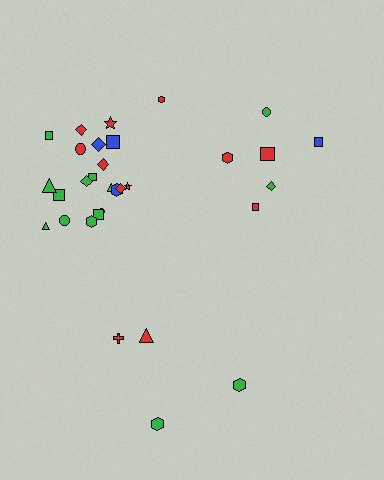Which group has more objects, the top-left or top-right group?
The top-left group.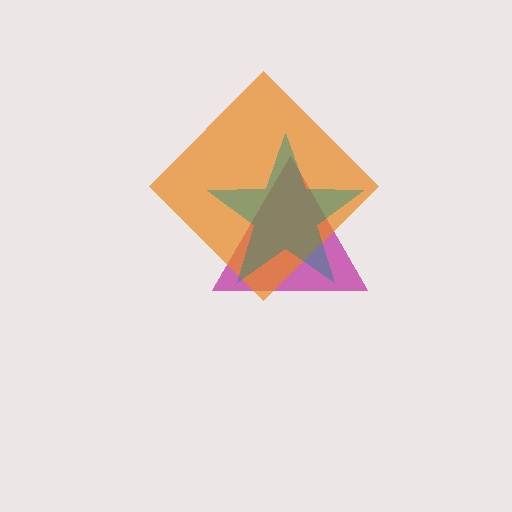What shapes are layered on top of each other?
The layered shapes are: a magenta triangle, an orange diamond, a teal star.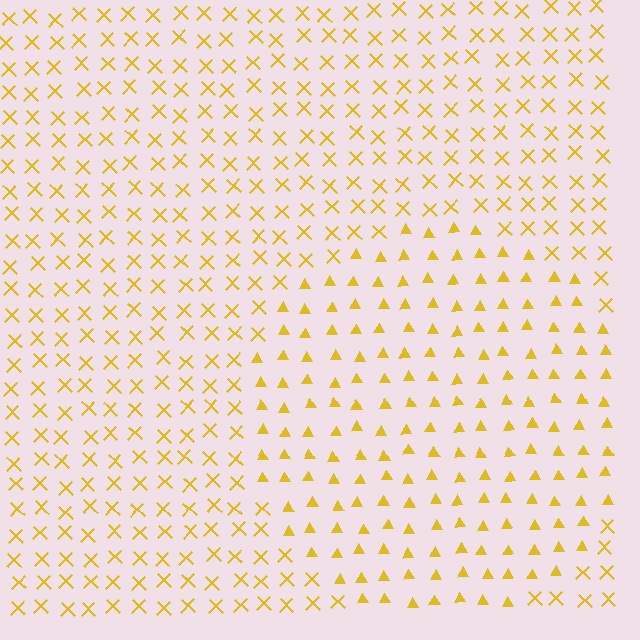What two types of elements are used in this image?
The image uses triangles inside the circle region and X marks outside it.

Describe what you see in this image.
The image is filled with small yellow elements arranged in a uniform grid. A circle-shaped region contains triangles, while the surrounding area contains X marks. The boundary is defined purely by the change in element shape.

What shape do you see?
I see a circle.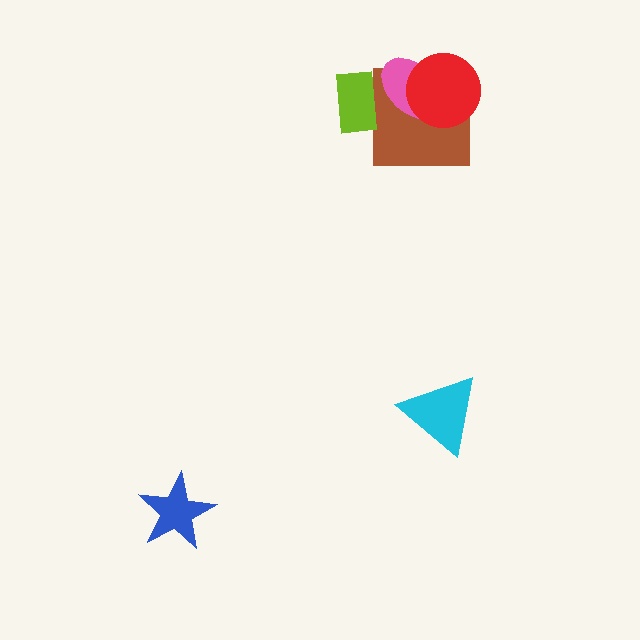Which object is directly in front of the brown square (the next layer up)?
The pink ellipse is directly in front of the brown square.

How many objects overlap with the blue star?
0 objects overlap with the blue star.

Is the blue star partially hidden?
No, no other shape covers it.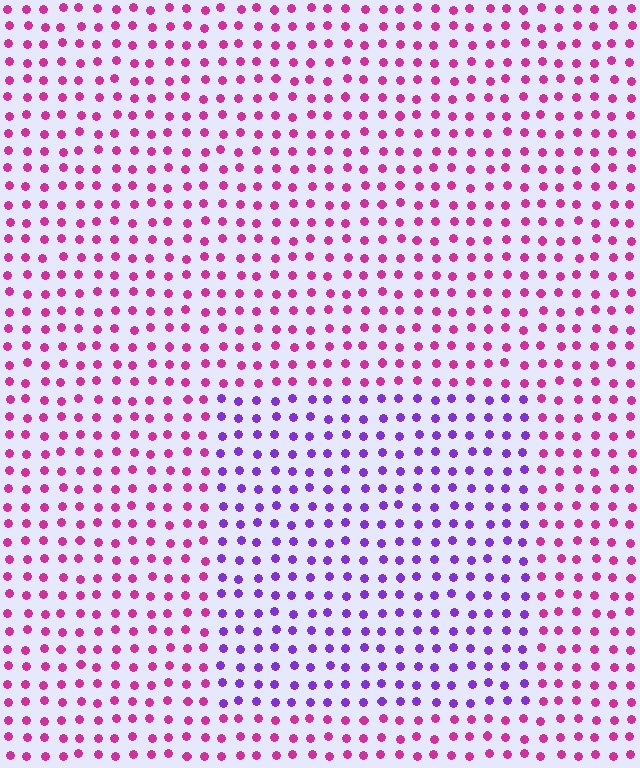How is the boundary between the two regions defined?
The boundary is defined purely by a slight shift in hue (about 49 degrees). Spacing, size, and orientation are identical on both sides.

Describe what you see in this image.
The image is filled with small magenta elements in a uniform arrangement. A rectangle-shaped region is visible where the elements are tinted to a slightly different hue, forming a subtle color boundary.